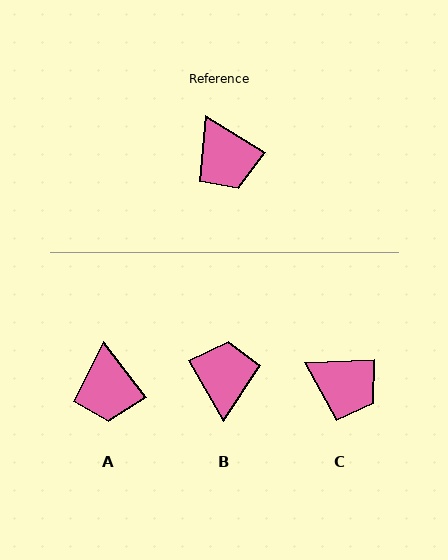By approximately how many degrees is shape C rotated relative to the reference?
Approximately 34 degrees counter-clockwise.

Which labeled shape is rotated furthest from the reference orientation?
B, about 152 degrees away.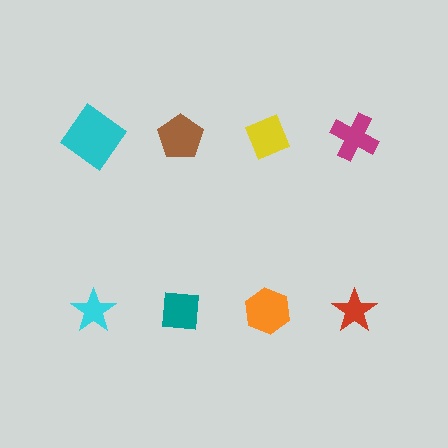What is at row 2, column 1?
A cyan star.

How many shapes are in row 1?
4 shapes.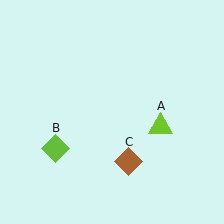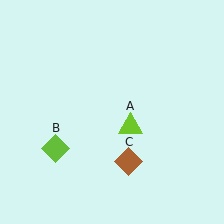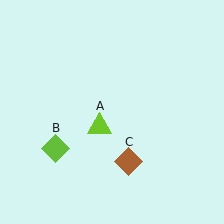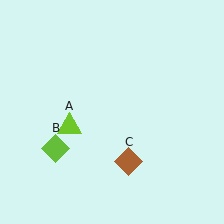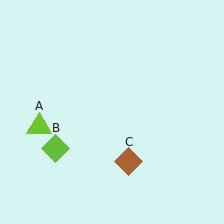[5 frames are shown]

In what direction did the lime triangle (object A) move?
The lime triangle (object A) moved left.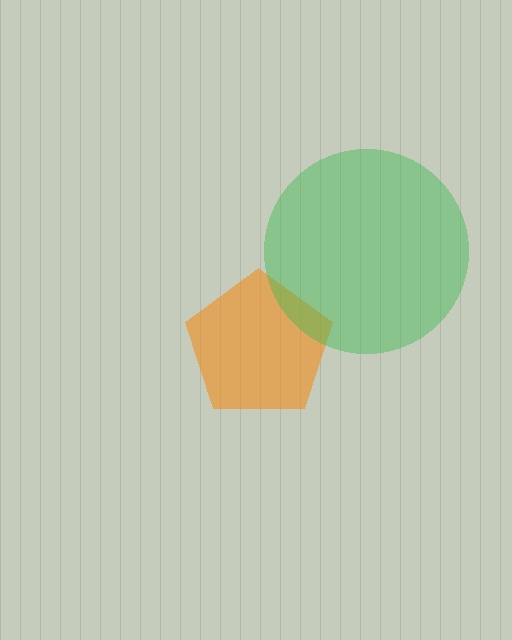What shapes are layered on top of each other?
The layered shapes are: an orange pentagon, a green circle.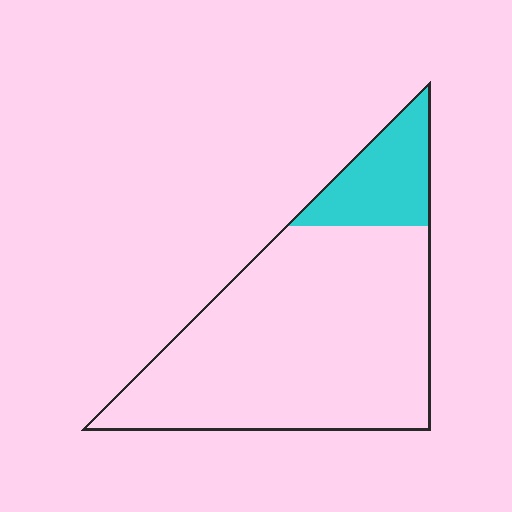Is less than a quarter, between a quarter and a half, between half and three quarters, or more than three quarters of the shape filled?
Less than a quarter.